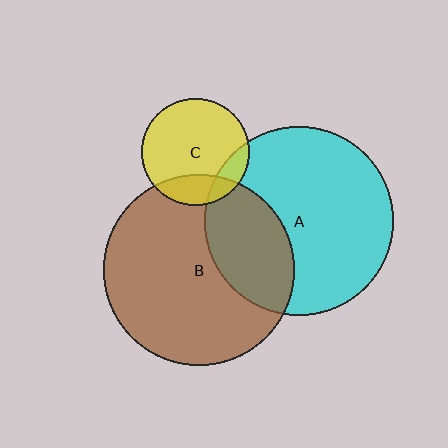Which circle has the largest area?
Circle B (brown).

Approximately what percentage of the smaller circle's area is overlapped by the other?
Approximately 20%.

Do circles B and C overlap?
Yes.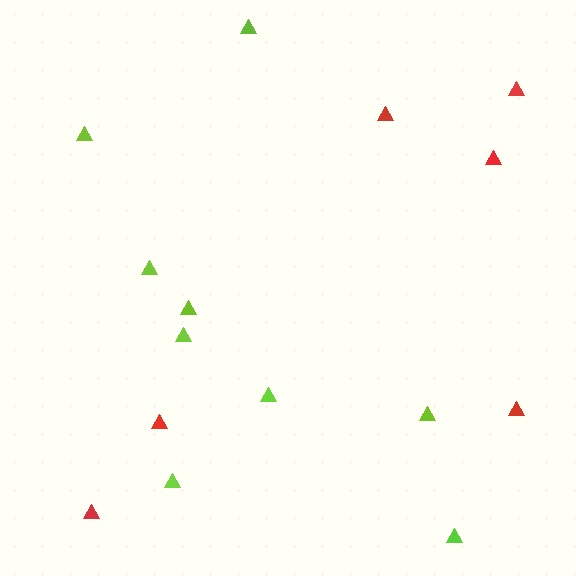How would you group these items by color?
There are 2 groups: one group of lime triangles (9) and one group of red triangles (6).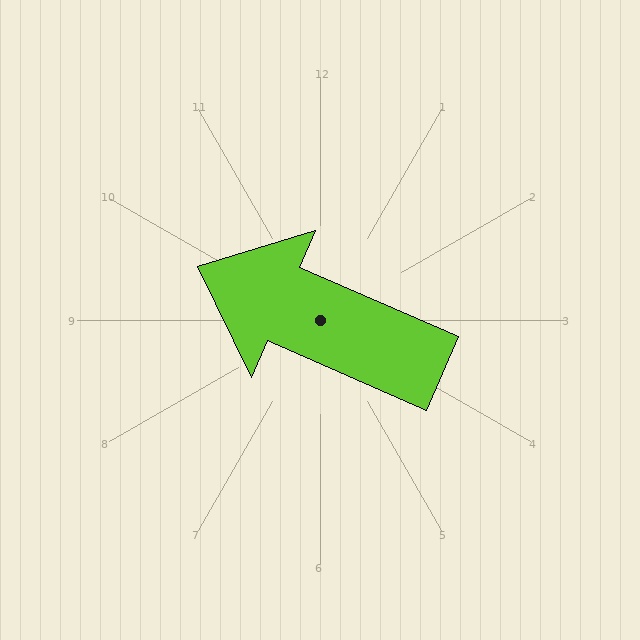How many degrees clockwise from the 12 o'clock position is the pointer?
Approximately 294 degrees.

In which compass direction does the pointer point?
Northwest.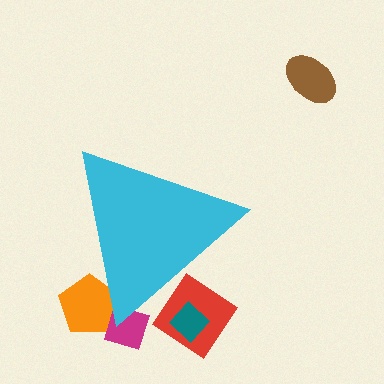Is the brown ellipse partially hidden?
No, the brown ellipse is fully visible.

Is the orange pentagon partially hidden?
Yes, the orange pentagon is partially hidden behind the cyan triangle.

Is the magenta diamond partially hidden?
Yes, the magenta diamond is partially hidden behind the cyan triangle.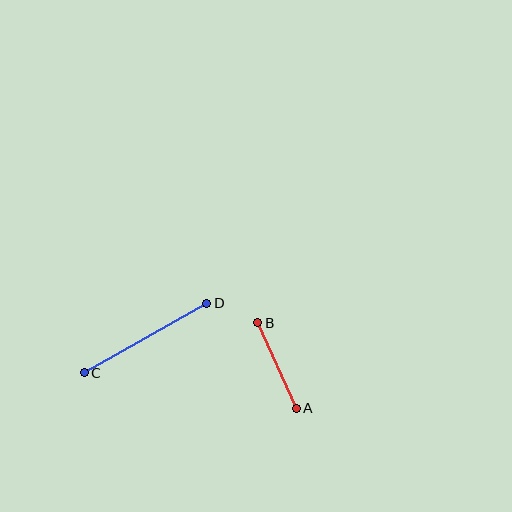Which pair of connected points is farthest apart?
Points C and D are farthest apart.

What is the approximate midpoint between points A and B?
The midpoint is at approximately (277, 366) pixels.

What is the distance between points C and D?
The distance is approximately 141 pixels.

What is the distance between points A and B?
The distance is approximately 94 pixels.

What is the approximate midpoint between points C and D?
The midpoint is at approximately (146, 338) pixels.